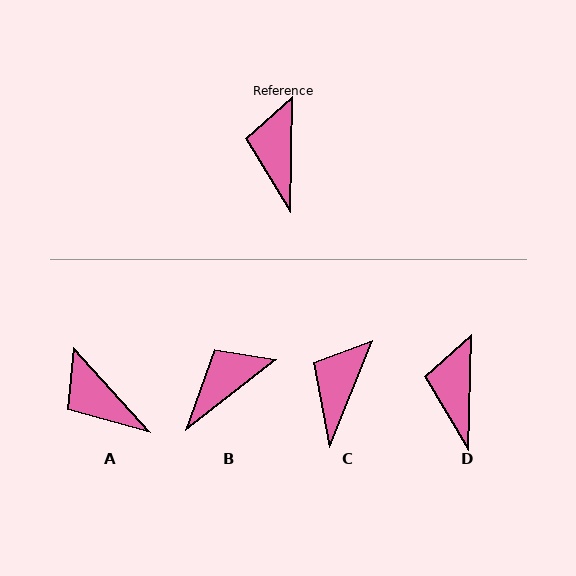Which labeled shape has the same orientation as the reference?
D.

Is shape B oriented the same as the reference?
No, it is off by about 51 degrees.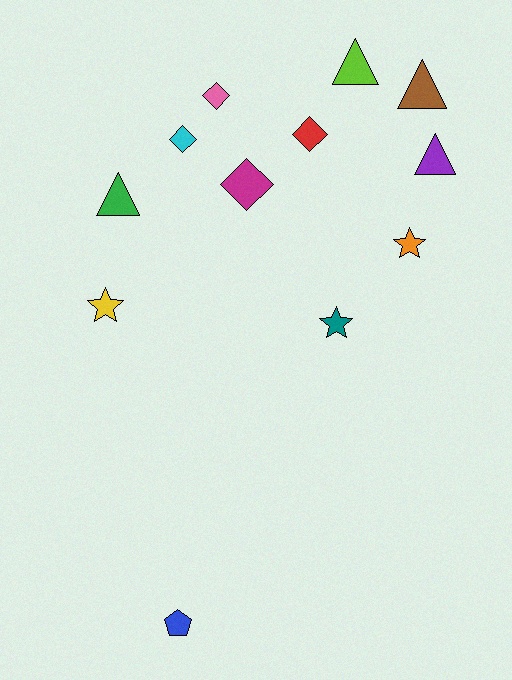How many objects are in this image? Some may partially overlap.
There are 12 objects.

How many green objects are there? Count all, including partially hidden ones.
There is 1 green object.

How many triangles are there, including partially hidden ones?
There are 4 triangles.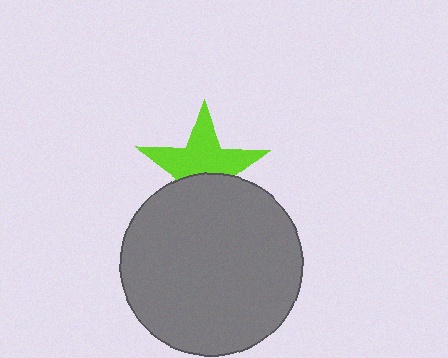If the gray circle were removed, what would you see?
You would see the complete lime star.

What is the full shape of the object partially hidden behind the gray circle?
The partially hidden object is a lime star.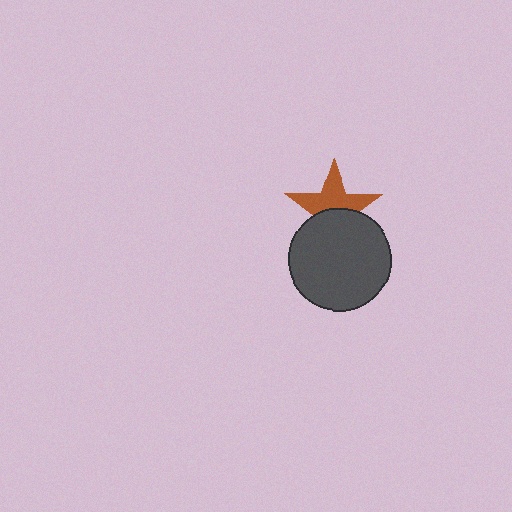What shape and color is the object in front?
The object in front is a dark gray circle.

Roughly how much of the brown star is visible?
About half of it is visible (roughly 54%).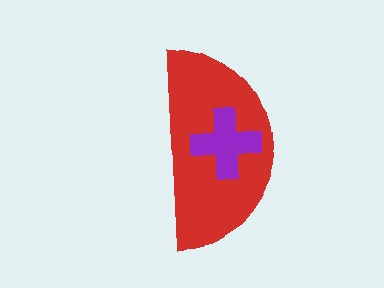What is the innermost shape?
The purple cross.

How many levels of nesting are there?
2.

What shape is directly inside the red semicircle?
The purple cross.